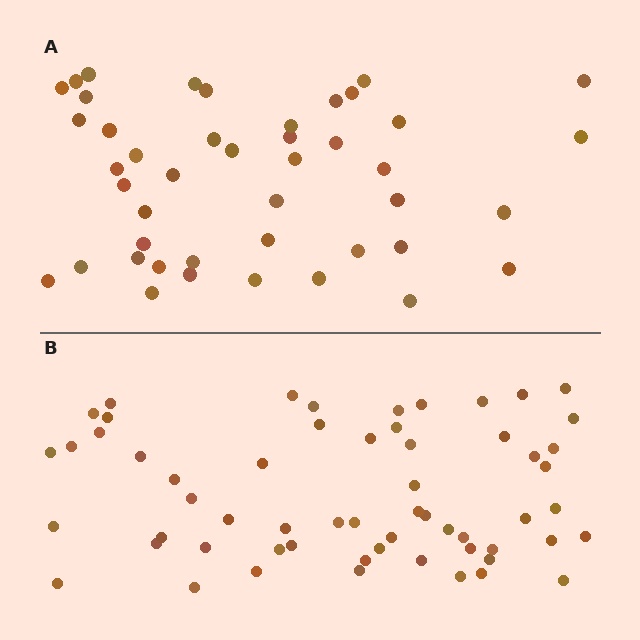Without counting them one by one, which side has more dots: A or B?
Region B (the bottom region) has more dots.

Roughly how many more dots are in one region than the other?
Region B has approximately 15 more dots than region A.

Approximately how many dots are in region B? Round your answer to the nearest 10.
About 60 dots. (The exact count is 59, which rounds to 60.)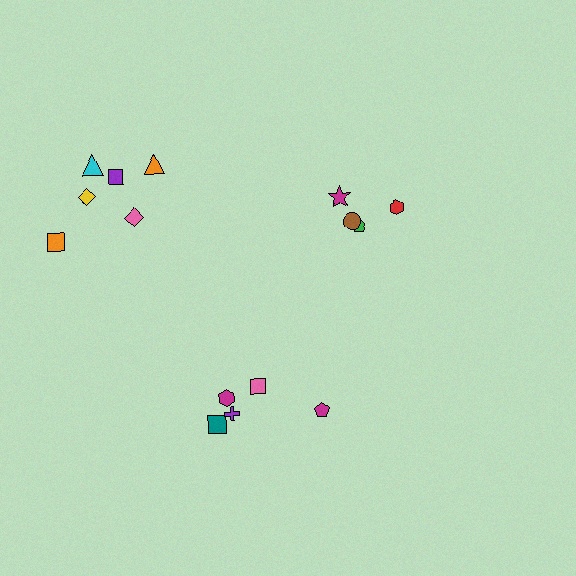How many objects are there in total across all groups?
There are 15 objects.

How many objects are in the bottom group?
There are 5 objects.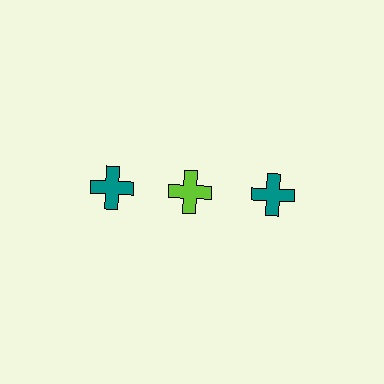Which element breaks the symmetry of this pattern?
The lime cross in the top row, second from left column breaks the symmetry. All other shapes are teal crosses.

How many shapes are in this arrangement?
There are 3 shapes arranged in a grid pattern.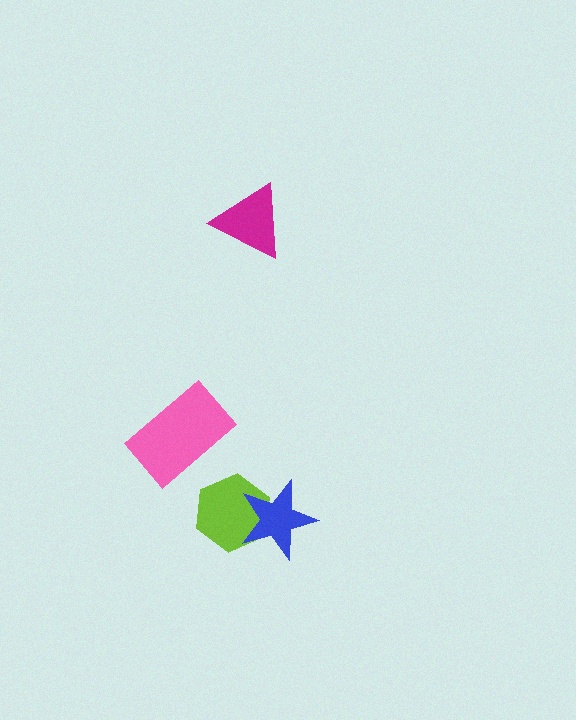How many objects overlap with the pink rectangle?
0 objects overlap with the pink rectangle.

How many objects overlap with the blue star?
1 object overlaps with the blue star.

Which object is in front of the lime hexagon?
The blue star is in front of the lime hexagon.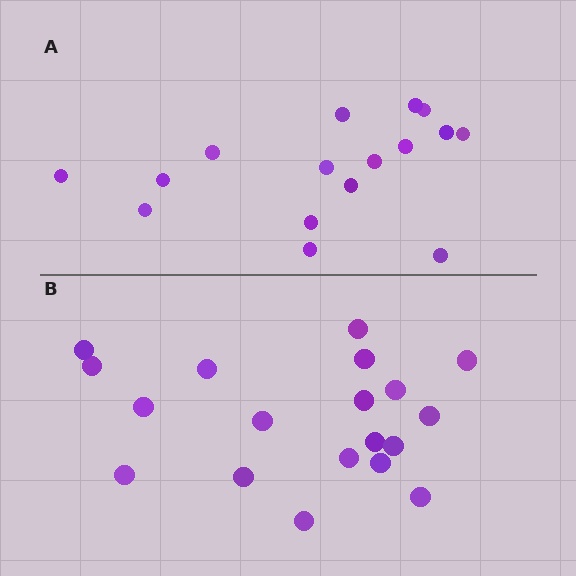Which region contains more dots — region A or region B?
Region B (the bottom region) has more dots.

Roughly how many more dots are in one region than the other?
Region B has just a few more — roughly 2 or 3 more dots than region A.